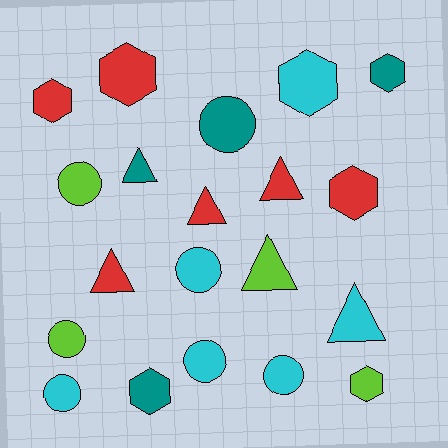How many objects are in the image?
There are 20 objects.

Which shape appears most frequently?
Circle, with 7 objects.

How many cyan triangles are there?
There is 1 cyan triangle.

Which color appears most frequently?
Red, with 6 objects.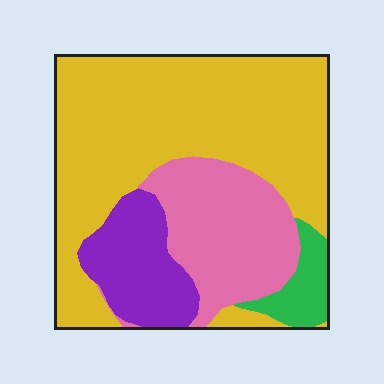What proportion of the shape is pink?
Pink takes up between a sixth and a third of the shape.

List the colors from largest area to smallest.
From largest to smallest: yellow, pink, purple, green.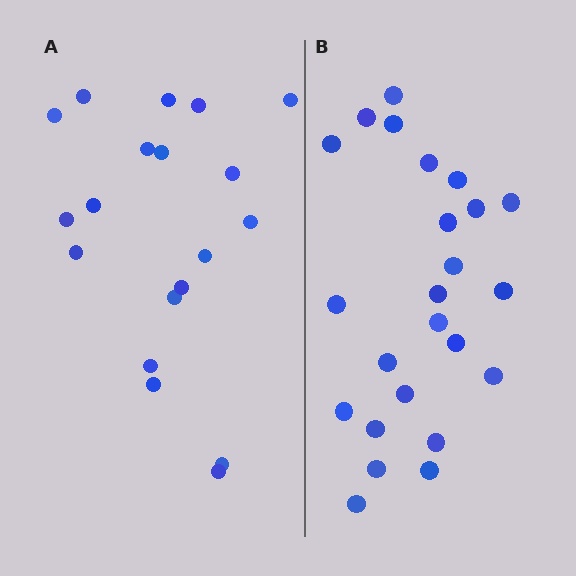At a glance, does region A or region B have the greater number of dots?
Region B (the right region) has more dots.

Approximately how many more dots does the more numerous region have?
Region B has about 5 more dots than region A.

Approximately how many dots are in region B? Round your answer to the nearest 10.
About 20 dots. (The exact count is 24, which rounds to 20.)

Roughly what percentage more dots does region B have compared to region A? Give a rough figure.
About 25% more.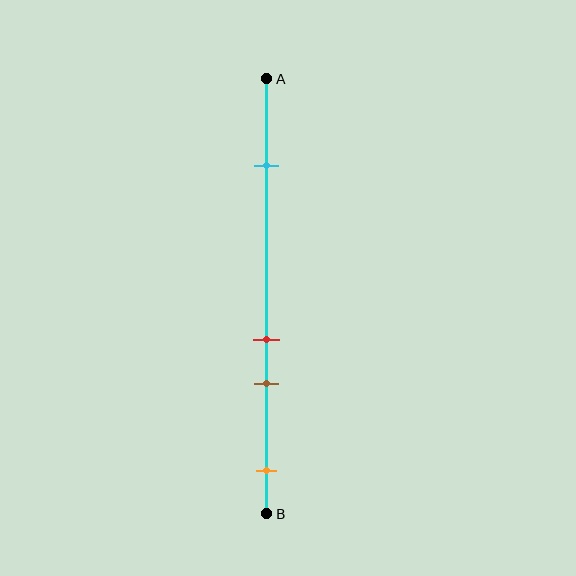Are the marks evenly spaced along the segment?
No, the marks are not evenly spaced.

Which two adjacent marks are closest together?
The red and brown marks are the closest adjacent pair.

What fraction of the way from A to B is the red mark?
The red mark is approximately 60% (0.6) of the way from A to B.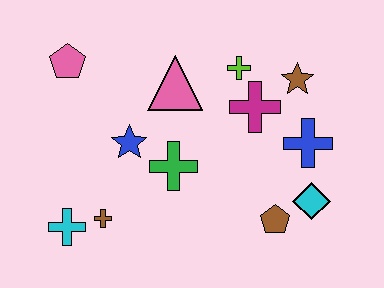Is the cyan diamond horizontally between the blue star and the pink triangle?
No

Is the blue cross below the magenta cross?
Yes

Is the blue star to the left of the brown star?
Yes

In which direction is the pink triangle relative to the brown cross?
The pink triangle is above the brown cross.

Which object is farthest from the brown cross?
The brown star is farthest from the brown cross.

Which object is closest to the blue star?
The green cross is closest to the blue star.